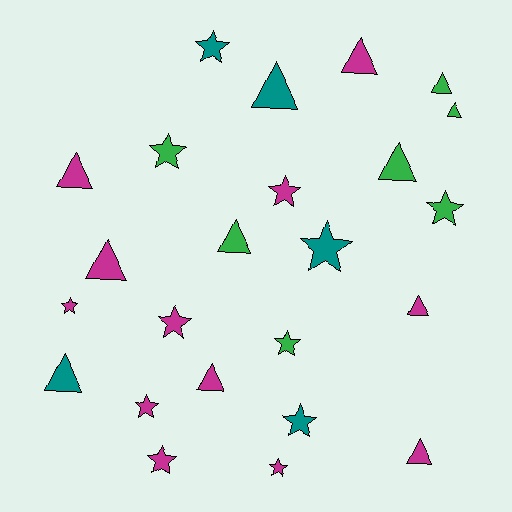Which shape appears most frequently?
Triangle, with 12 objects.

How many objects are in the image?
There are 24 objects.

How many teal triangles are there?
There are 2 teal triangles.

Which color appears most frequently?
Magenta, with 12 objects.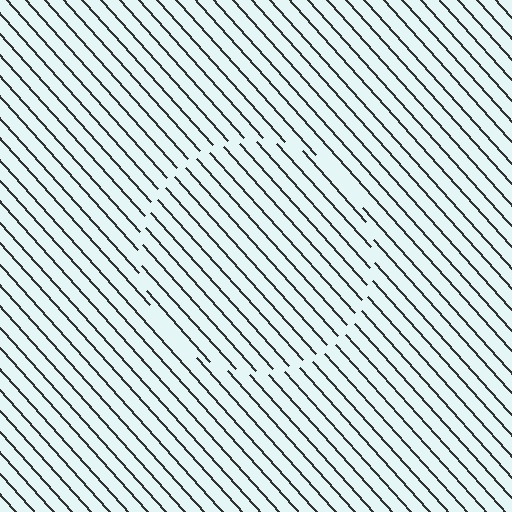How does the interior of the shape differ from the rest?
The interior of the shape contains the same grating, shifted by half a period — the contour is defined by the phase discontinuity where line-ends from the inner and outer gratings abut.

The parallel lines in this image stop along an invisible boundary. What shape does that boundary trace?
An illusory circle. The interior of the shape contains the same grating, shifted by half a period — the contour is defined by the phase discontinuity where line-ends from the inner and outer gratings abut.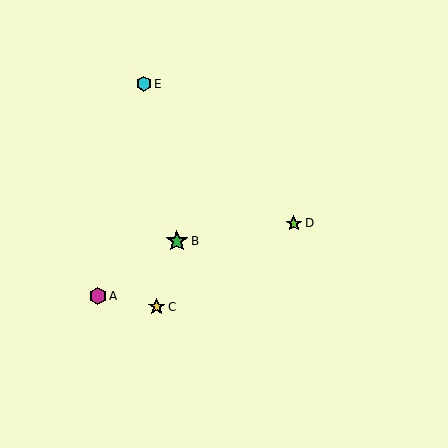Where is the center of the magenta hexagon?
The center of the magenta hexagon is at (98, 296).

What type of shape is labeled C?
Shape C is a yellow star.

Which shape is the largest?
The green star (labeled B) is the largest.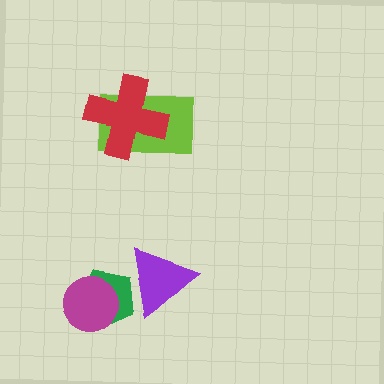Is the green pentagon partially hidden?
Yes, it is partially covered by another shape.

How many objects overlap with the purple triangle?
1 object overlaps with the purple triangle.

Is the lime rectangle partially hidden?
Yes, it is partially covered by another shape.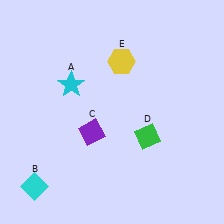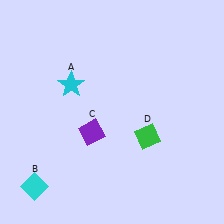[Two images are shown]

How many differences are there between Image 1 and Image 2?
There is 1 difference between the two images.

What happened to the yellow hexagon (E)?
The yellow hexagon (E) was removed in Image 2. It was in the top-right area of Image 1.